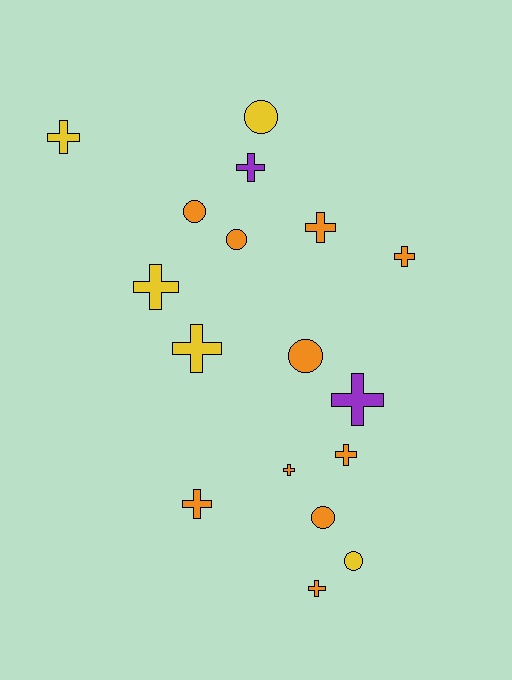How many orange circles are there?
There are 4 orange circles.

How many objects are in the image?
There are 17 objects.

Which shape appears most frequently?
Cross, with 11 objects.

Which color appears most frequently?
Orange, with 10 objects.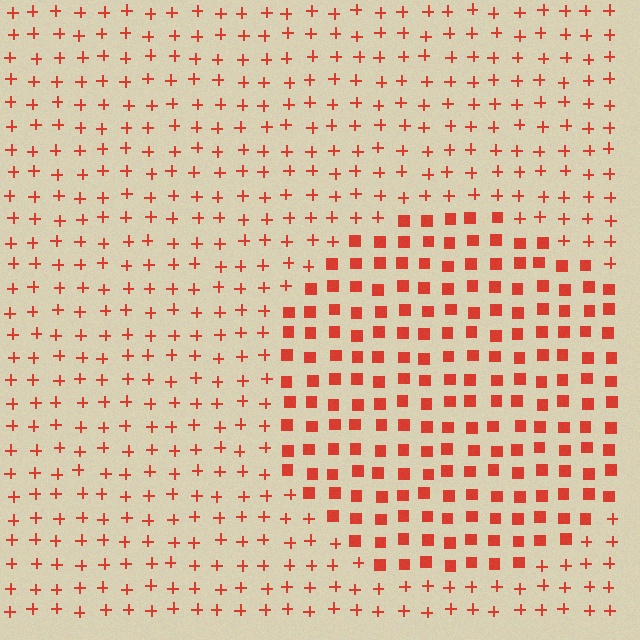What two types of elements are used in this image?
The image uses squares inside the circle region and plus signs outside it.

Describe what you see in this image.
The image is filled with small red elements arranged in a uniform grid. A circle-shaped region contains squares, while the surrounding area contains plus signs. The boundary is defined purely by the change in element shape.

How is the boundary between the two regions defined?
The boundary is defined by a change in element shape: squares inside vs. plus signs outside. All elements share the same color and spacing.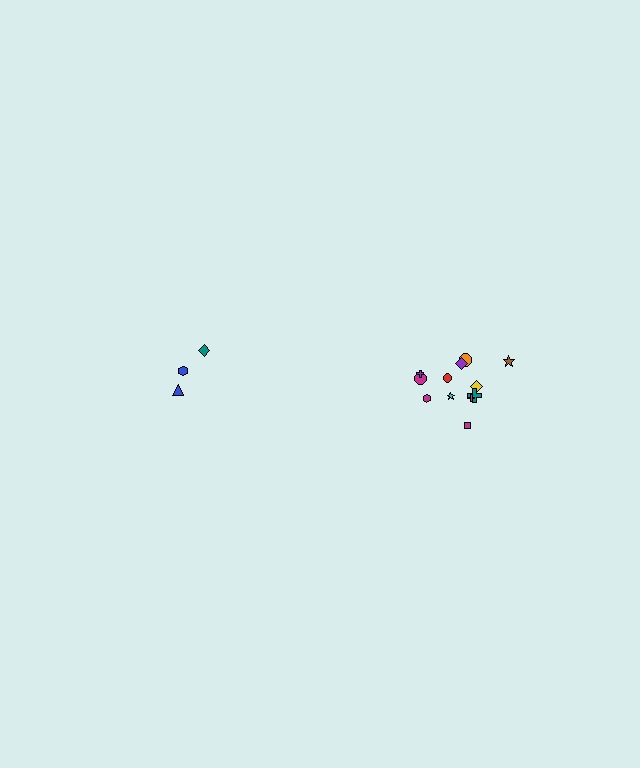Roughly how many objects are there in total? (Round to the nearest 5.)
Roughly 15 objects in total.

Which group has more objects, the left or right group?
The right group.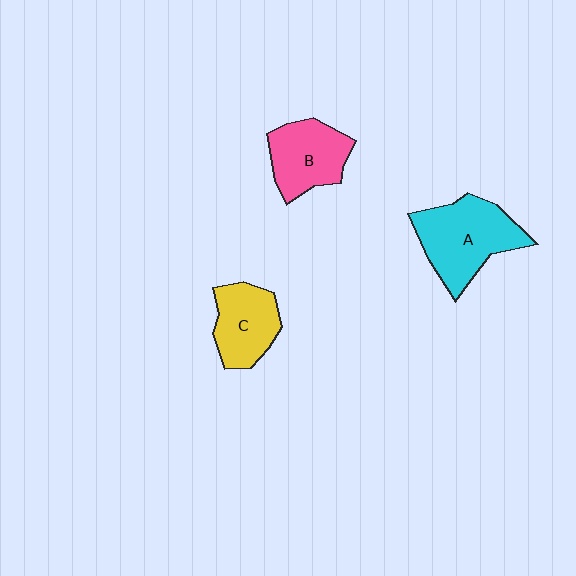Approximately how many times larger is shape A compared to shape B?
Approximately 1.3 times.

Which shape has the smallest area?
Shape C (yellow).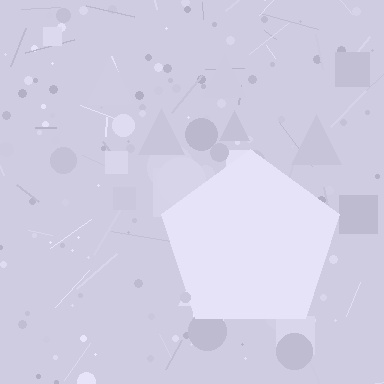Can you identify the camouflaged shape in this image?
The camouflaged shape is a pentagon.